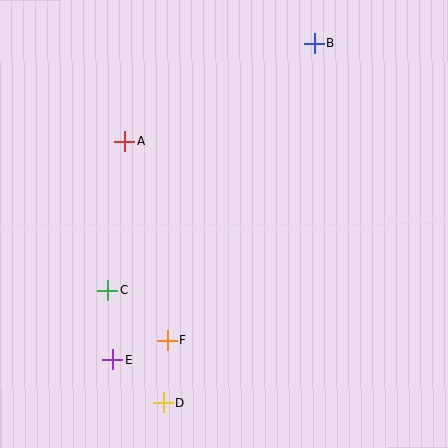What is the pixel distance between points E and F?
The distance between E and F is 58 pixels.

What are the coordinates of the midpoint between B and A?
The midpoint between B and A is at (220, 92).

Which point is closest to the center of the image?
Point A at (125, 142) is closest to the center.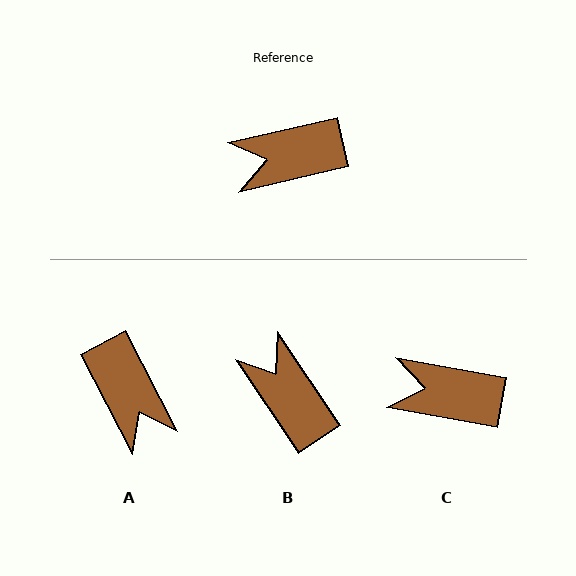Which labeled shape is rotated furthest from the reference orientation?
A, about 104 degrees away.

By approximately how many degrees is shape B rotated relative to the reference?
Approximately 69 degrees clockwise.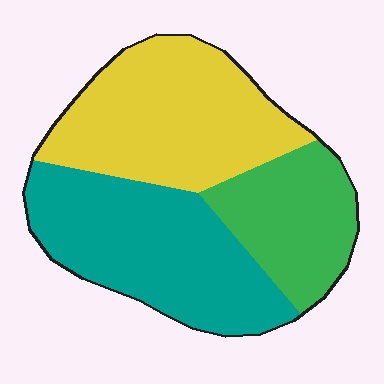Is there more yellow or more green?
Yellow.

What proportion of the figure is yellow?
Yellow takes up between a quarter and a half of the figure.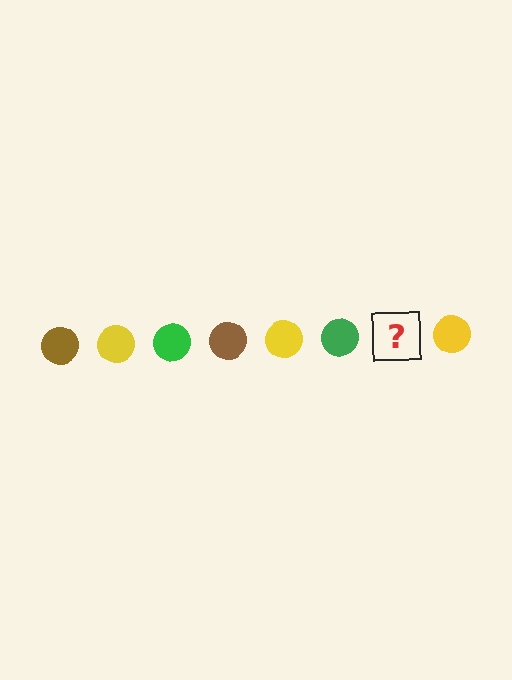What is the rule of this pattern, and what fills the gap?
The rule is that the pattern cycles through brown, yellow, green circles. The gap should be filled with a brown circle.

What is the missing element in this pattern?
The missing element is a brown circle.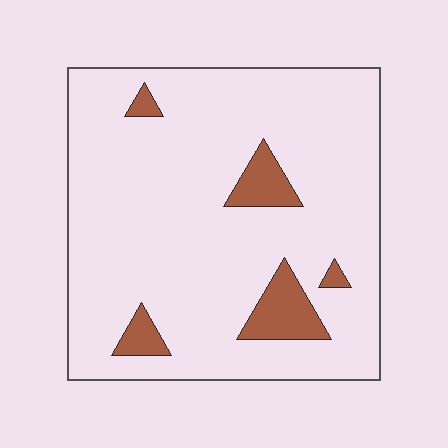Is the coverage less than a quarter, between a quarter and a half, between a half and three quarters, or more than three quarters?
Less than a quarter.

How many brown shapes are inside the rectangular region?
5.